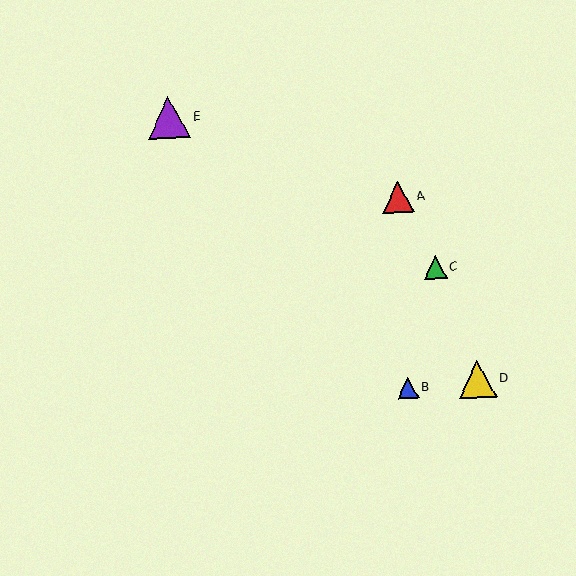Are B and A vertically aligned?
Yes, both are at x≈408.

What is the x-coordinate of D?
Object D is at x≈477.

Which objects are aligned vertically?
Objects A, B are aligned vertically.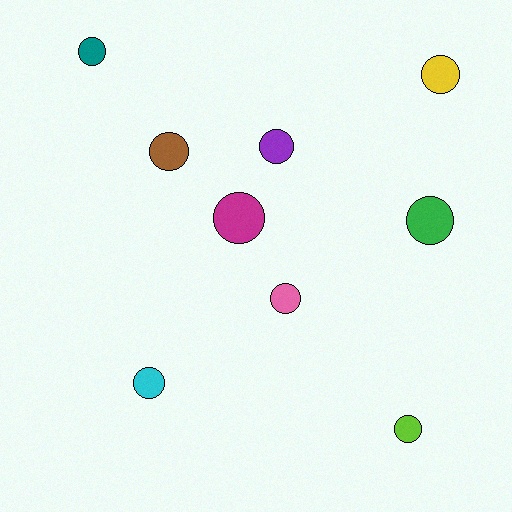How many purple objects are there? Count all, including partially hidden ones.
There is 1 purple object.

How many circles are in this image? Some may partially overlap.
There are 9 circles.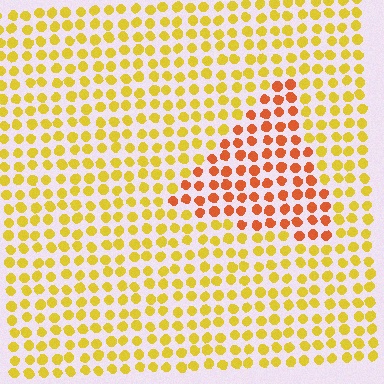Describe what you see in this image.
The image is filled with small yellow elements in a uniform arrangement. A triangle-shaped region is visible where the elements are tinted to a slightly different hue, forming a subtle color boundary.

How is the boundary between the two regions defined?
The boundary is defined purely by a slight shift in hue (about 38 degrees). Spacing, size, and orientation are identical on both sides.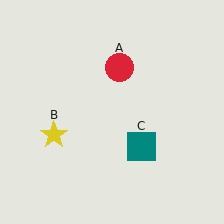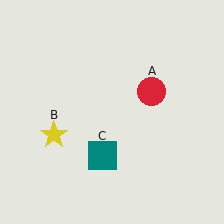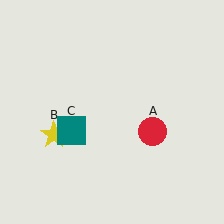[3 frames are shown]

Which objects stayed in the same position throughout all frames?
Yellow star (object B) remained stationary.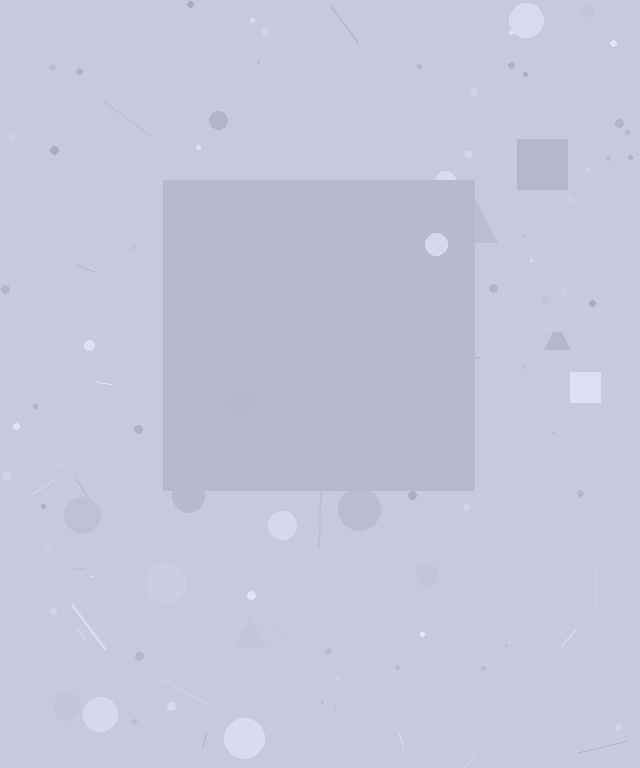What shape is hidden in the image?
A square is hidden in the image.